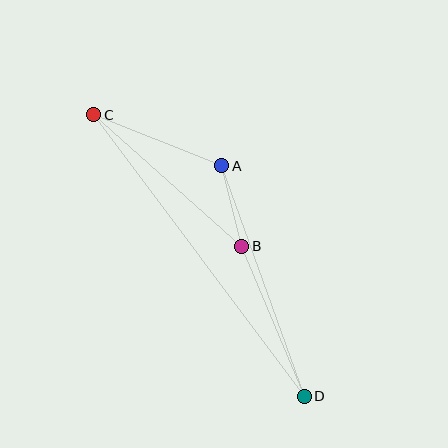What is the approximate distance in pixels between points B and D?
The distance between B and D is approximately 162 pixels.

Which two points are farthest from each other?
Points C and D are farthest from each other.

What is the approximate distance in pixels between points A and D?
The distance between A and D is approximately 245 pixels.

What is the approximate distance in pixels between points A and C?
The distance between A and C is approximately 138 pixels.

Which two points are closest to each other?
Points A and B are closest to each other.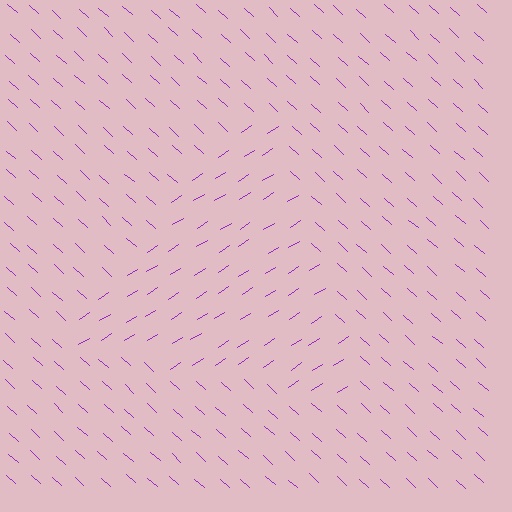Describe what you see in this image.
The image is filled with small purple line segments. A triangle region in the image has lines oriented differently from the surrounding lines, creating a visible texture boundary.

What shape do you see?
I see a triangle.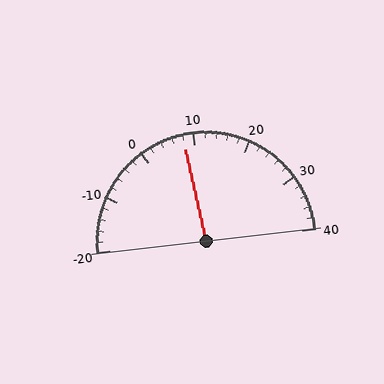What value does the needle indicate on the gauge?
The needle indicates approximately 8.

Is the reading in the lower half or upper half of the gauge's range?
The reading is in the lower half of the range (-20 to 40).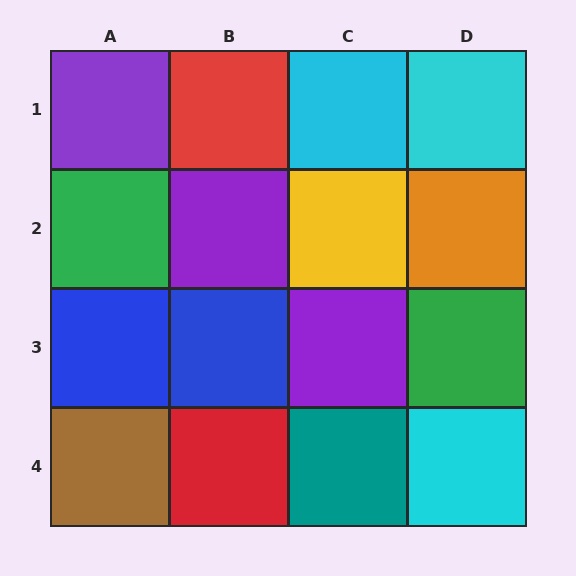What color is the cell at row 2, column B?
Purple.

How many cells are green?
2 cells are green.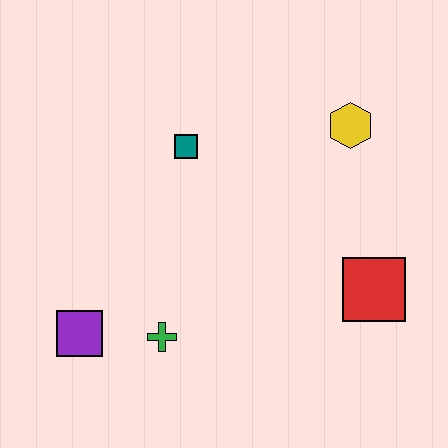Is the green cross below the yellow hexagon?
Yes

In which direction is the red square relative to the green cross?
The red square is to the right of the green cross.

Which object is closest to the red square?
The yellow hexagon is closest to the red square.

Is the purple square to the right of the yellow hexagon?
No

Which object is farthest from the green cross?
The yellow hexagon is farthest from the green cross.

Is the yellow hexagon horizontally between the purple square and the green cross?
No